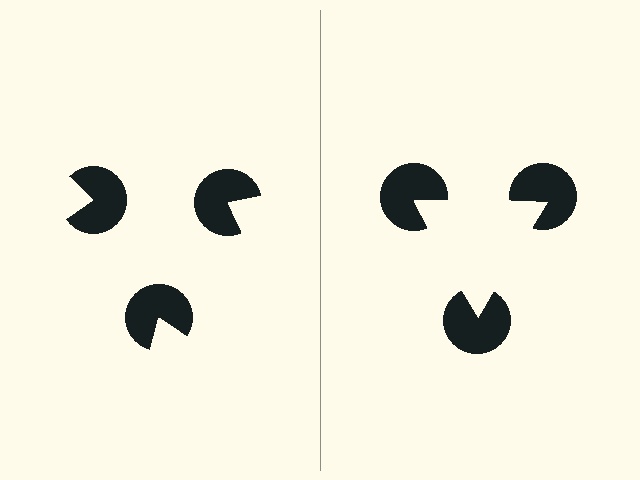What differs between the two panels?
The pac-man discs are positioned identically on both sides; only the wedge orientations differ. On the right they align to a triangle; on the left they are misaligned.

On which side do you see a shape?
An illusory triangle appears on the right side. On the left side the wedge cuts are rotated, so no coherent shape forms.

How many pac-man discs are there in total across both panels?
6 — 3 on each side.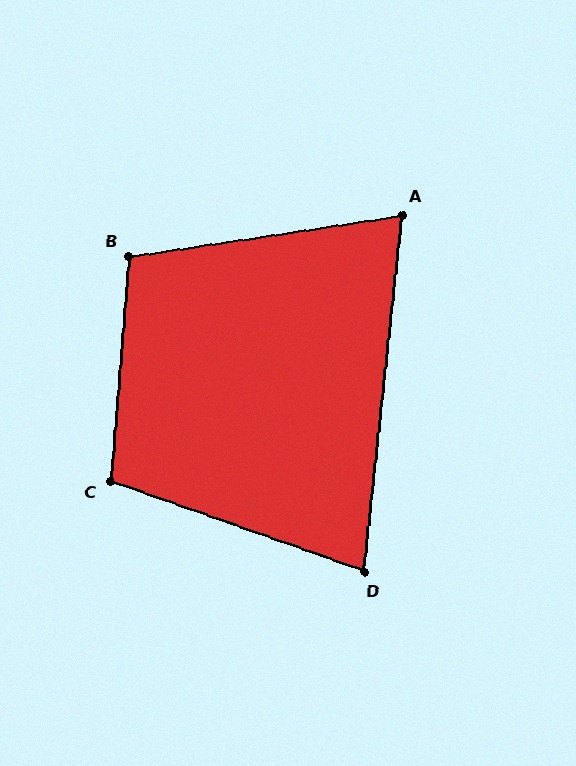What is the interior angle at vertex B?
Approximately 103 degrees (obtuse).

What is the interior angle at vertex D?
Approximately 77 degrees (acute).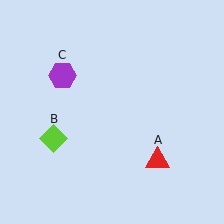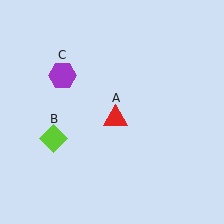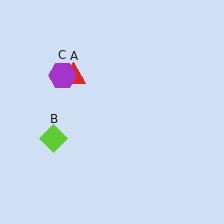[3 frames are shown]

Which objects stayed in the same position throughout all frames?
Lime diamond (object B) and purple hexagon (object C) remained stationary.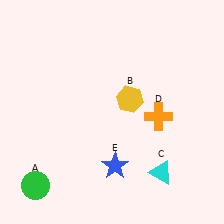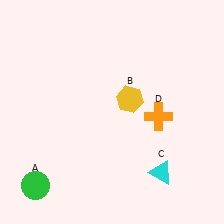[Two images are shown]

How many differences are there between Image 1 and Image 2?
There is 1 difference between the two images.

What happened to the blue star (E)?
The blue star (E) was removed in Image 2. It was in the bottom-right area of Image 1.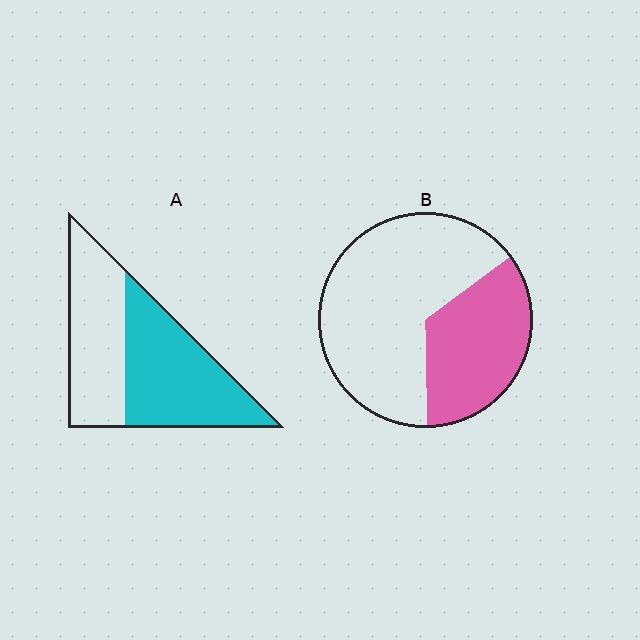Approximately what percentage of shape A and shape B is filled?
A is approximately 55% and B is approximately 35%.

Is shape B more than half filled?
No.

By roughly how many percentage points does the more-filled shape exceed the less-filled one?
By roughly 20 percentage points (A over B).